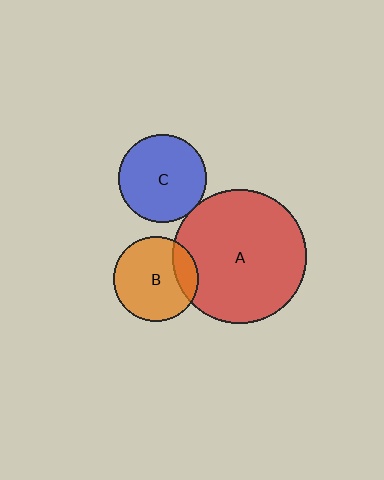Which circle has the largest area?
Circle A (red).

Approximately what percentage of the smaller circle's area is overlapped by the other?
Approximately 20%.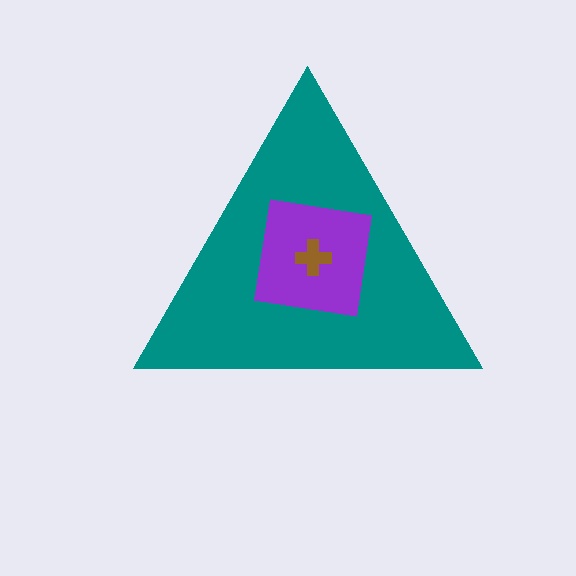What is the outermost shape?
The teal triangle.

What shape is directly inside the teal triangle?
The purple square.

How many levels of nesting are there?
3.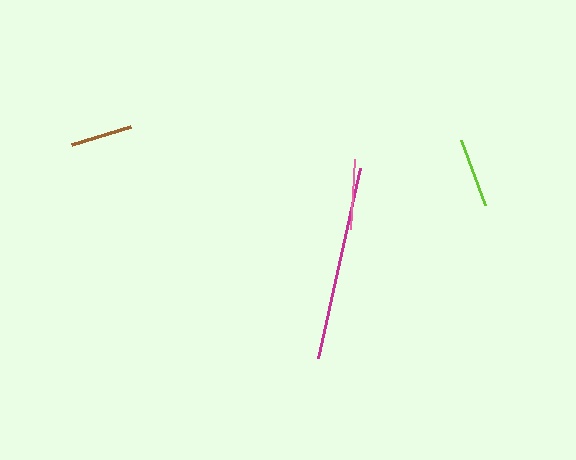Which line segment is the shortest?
The brown line is the shortest at approximately 61 pixels.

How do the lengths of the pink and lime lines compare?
The pink and lime lines are approximately the same length.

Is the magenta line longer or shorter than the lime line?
The magenta line is longer than the lime line.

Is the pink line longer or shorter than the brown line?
The pink line is longer than the brown line.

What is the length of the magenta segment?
The magenta segment is approximately 194 pixels long.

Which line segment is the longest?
The magenta line is the longest at approximately 194 pixels.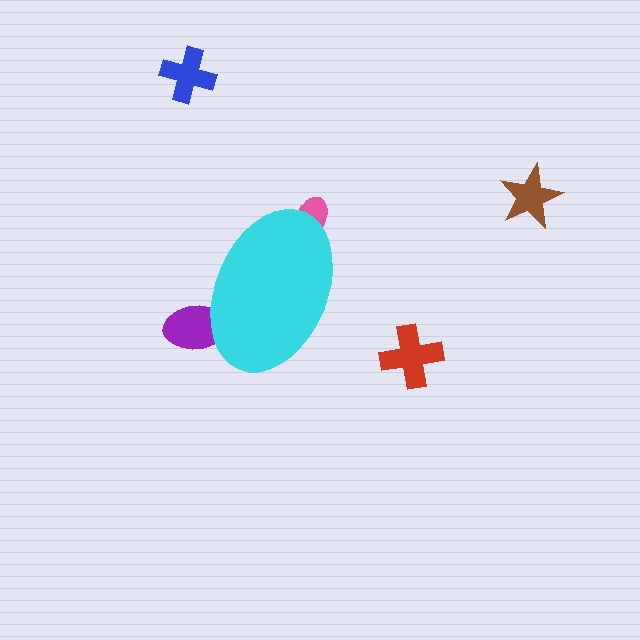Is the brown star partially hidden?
No, the brown star is fully visible.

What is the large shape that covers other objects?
A cyan ellipse.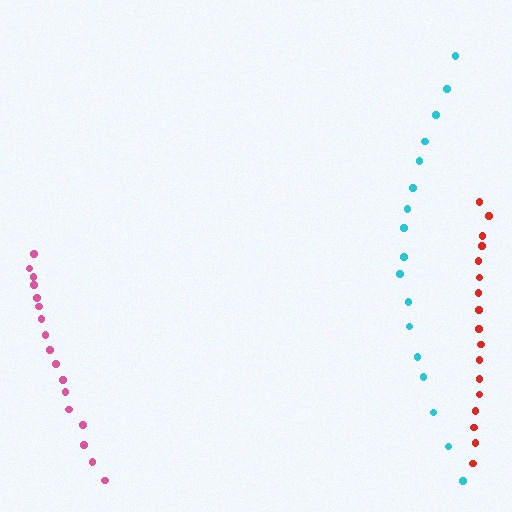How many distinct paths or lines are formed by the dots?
There are 3 distinct paths.